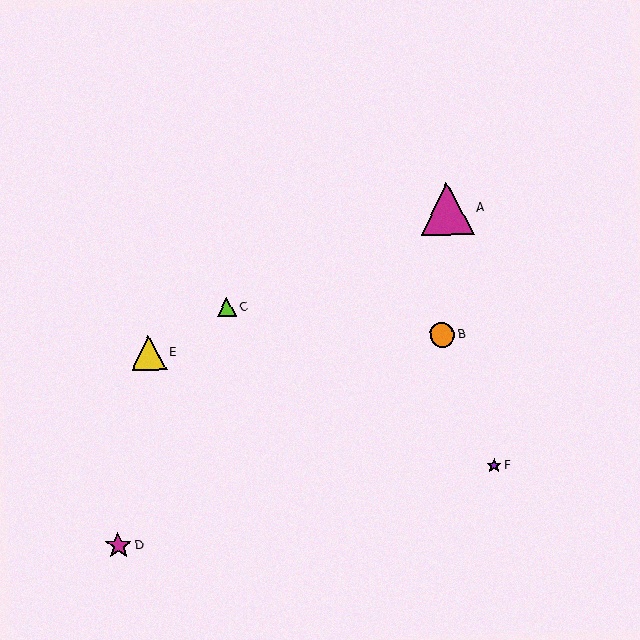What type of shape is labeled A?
Shape A is a magenta triangle.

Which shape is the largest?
The magenta triangle (labeled A) is the largest.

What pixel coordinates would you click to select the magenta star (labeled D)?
Click at (118, 546) to select the magenta star D.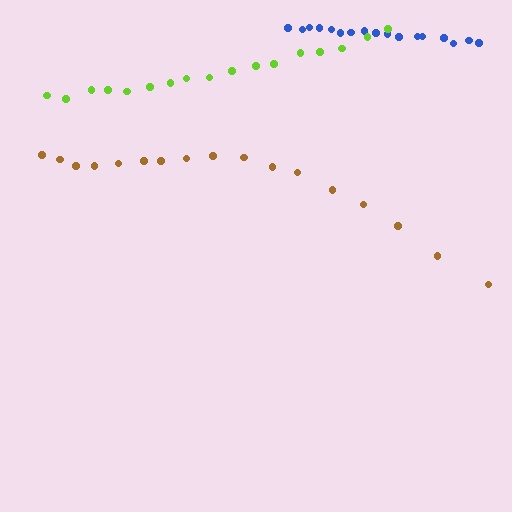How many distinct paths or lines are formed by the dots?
There are 3 distinct paths.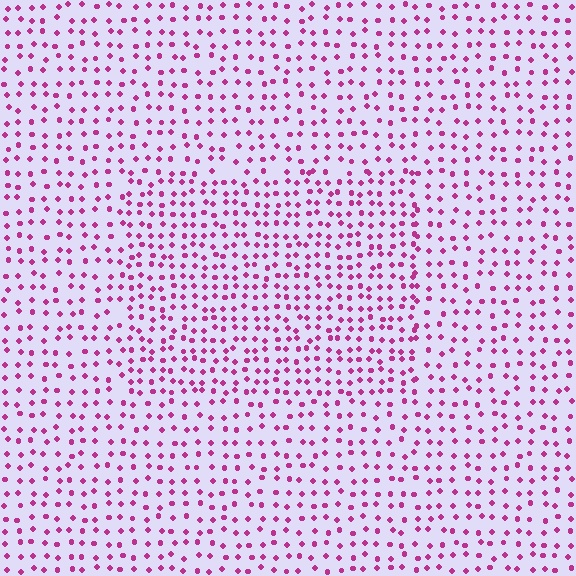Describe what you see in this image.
The image contains small magenta elements arranged at two different densities. A rectangle-shaped region is visible where the elements are more densely packed than the surrounding area.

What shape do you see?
I see a rectangle.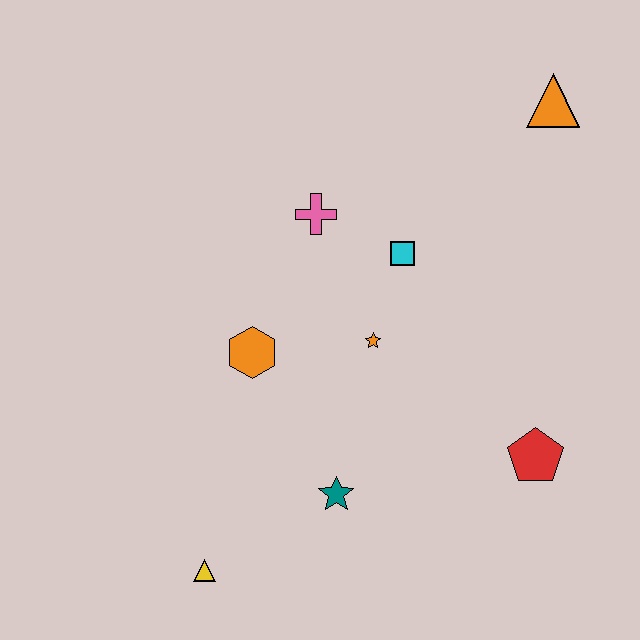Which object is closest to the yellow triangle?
The teal star is closest to the yellow triangle.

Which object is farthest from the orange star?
The orange triangle is farthest from the orange star.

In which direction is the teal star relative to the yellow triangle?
The teal star is to the right of the yellow triangle.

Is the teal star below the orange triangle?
Yes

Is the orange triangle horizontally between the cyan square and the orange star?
No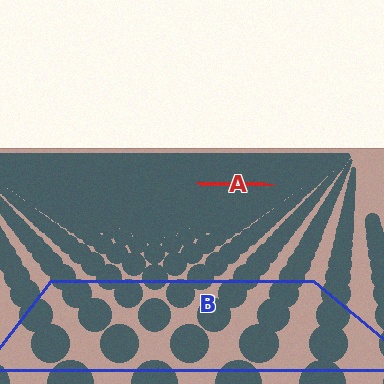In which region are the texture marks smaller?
The texture marks are smaller in region A, because it is farther away.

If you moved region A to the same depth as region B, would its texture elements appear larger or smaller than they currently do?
They would appear larger. At a closer depth, the same texture elements are projected at a bigger on-screen size.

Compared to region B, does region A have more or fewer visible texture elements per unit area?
Region A has more texture elements per unit area — they are packed more densely because it is farther away.